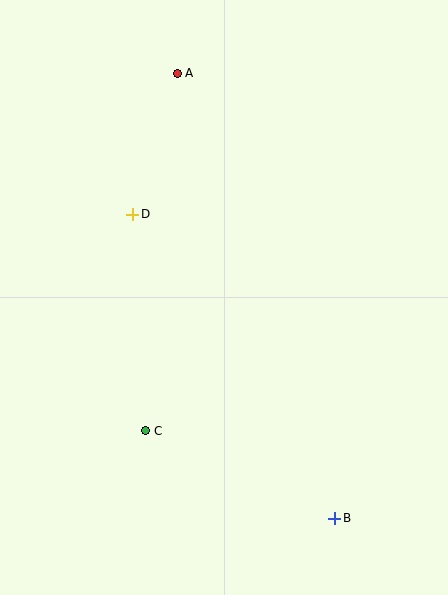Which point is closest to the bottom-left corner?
Point C is closest to the bottom-left corner.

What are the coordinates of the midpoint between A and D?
The midpoint between A and D is at (155, 144).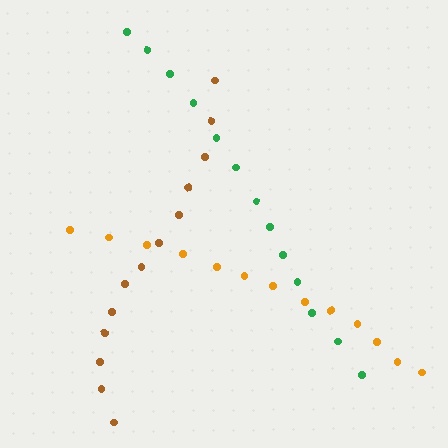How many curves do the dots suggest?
There are 3 distinct paths.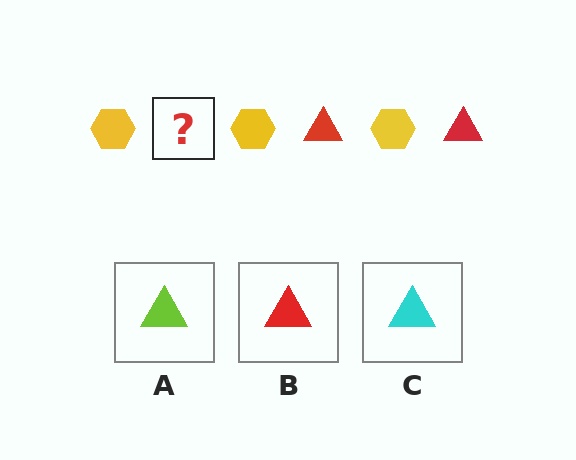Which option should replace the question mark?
Option B.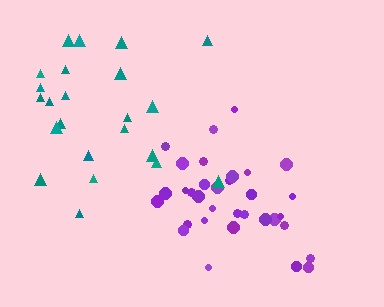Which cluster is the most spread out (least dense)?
Teal.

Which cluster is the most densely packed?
Purple.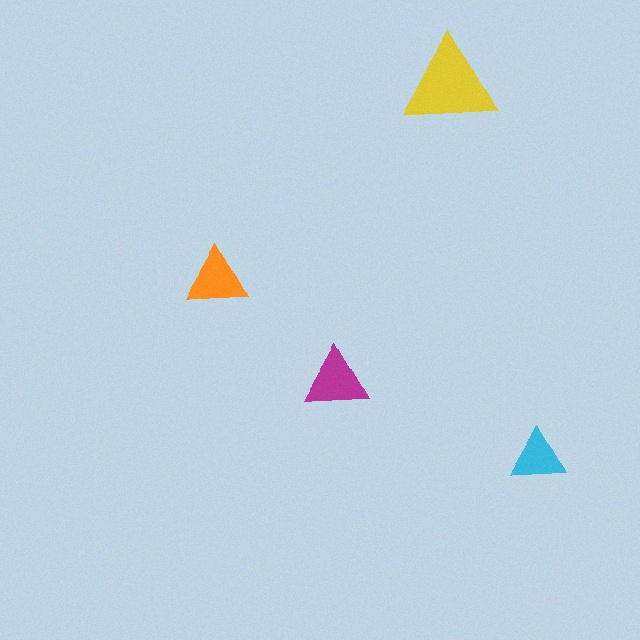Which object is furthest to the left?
The orange triangle is leftmost.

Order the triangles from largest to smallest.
the yellow one, the magenta one, the orange one, the cyan one.